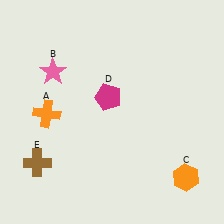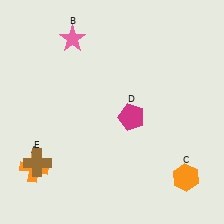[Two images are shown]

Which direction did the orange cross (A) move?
The orange cross (A) moved down.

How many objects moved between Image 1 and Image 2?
3 objects moved between the two images.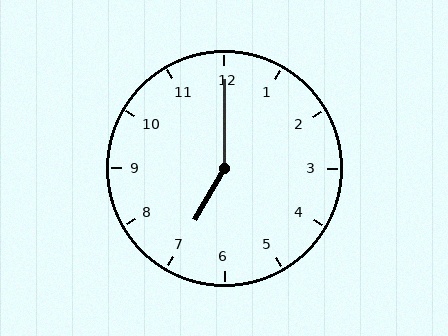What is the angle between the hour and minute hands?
Approximately 150 degrees.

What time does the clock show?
7:00.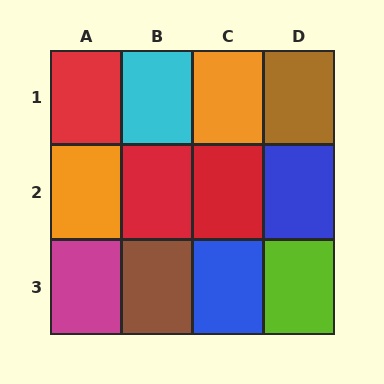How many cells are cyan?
1 cell is cyan.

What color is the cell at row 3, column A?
Magenta.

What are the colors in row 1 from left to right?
Red, cyan, orange, brown.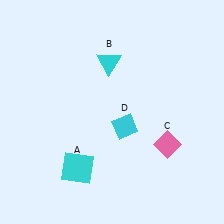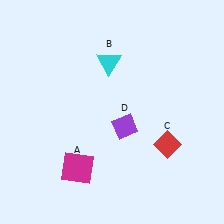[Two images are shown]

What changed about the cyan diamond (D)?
In Image 1, D is cyan. In Image 2, it changed to purple.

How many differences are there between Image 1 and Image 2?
There are 3 differences between the two images.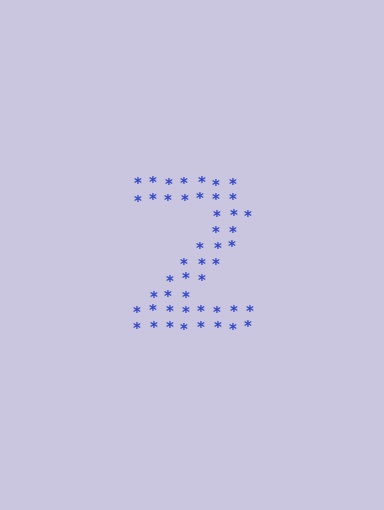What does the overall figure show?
The overall figure shows the digit 2.